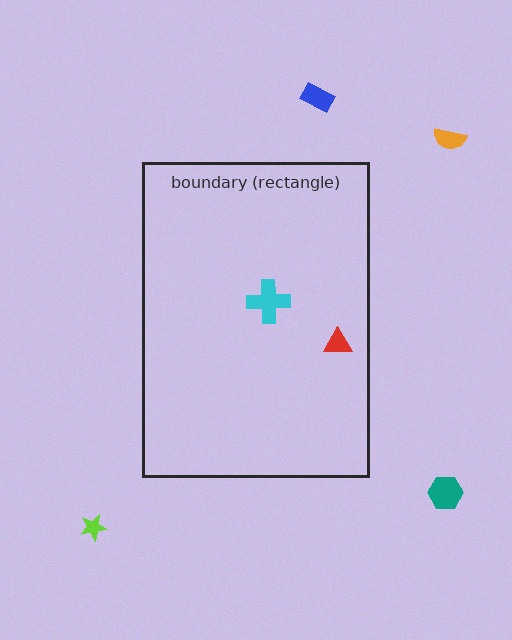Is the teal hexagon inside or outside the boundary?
Outside.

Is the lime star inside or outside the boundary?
Outside.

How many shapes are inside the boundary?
2 inside, 4 outside.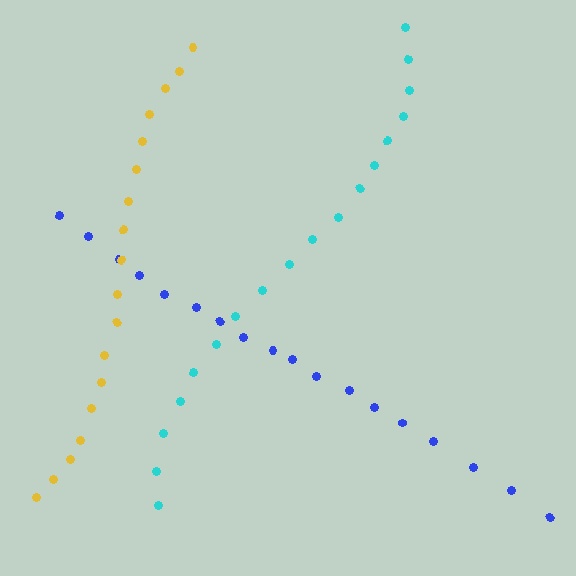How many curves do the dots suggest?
There are 3 distinct paths.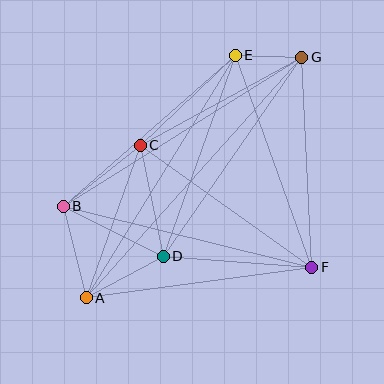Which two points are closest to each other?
Points E and G are closest to each other.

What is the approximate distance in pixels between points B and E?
The distance between B and E is approximately 229 pixels.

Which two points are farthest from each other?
Points A and G are farthest from each other.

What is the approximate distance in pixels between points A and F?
The distance between A and F is approximately 228 pixels.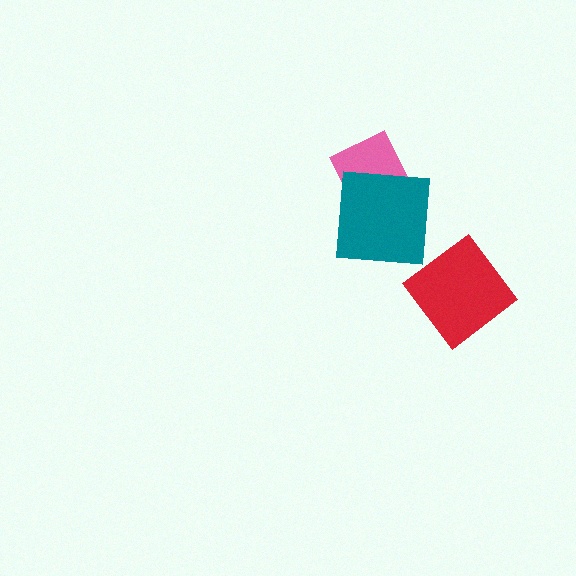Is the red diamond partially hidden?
No, no other shape covers it.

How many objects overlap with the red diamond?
0 objects overlap with the red diamond.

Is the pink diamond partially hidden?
Yes, it is partially covered by another shape.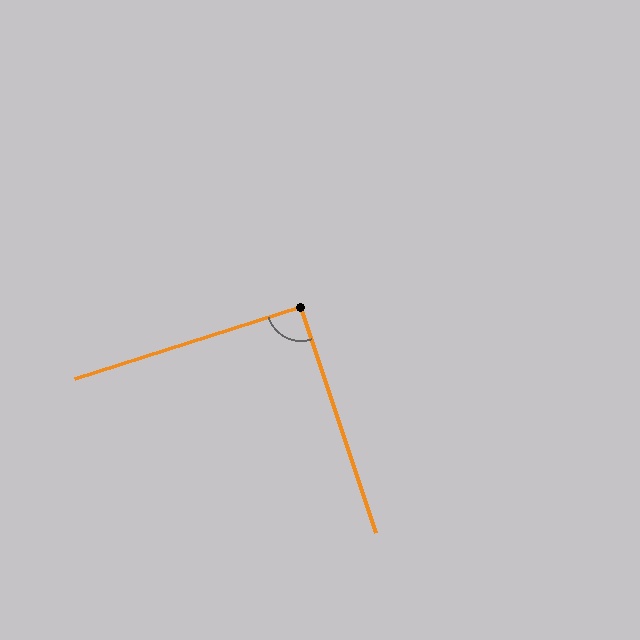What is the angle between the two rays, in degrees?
Approximately 91 degrees.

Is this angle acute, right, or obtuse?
It is approximately a right angle.